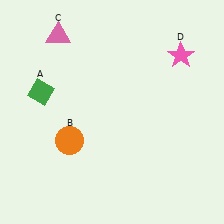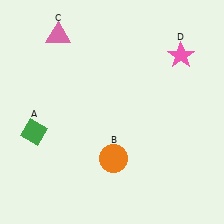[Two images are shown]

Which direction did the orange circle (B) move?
The orange circle (B) moved right.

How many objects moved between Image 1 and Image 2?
2 objects moved between the two images.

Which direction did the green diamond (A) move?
The green diamond (A) moved down.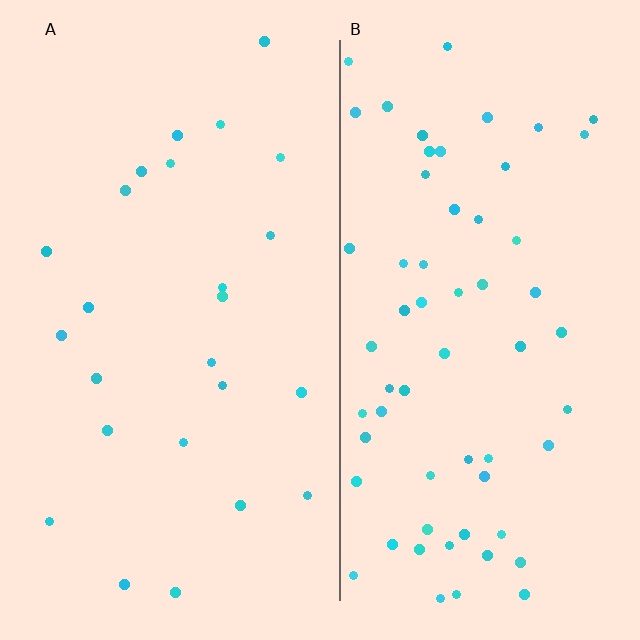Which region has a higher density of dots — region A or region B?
B (the right).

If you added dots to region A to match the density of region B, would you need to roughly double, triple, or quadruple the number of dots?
Approximately triple.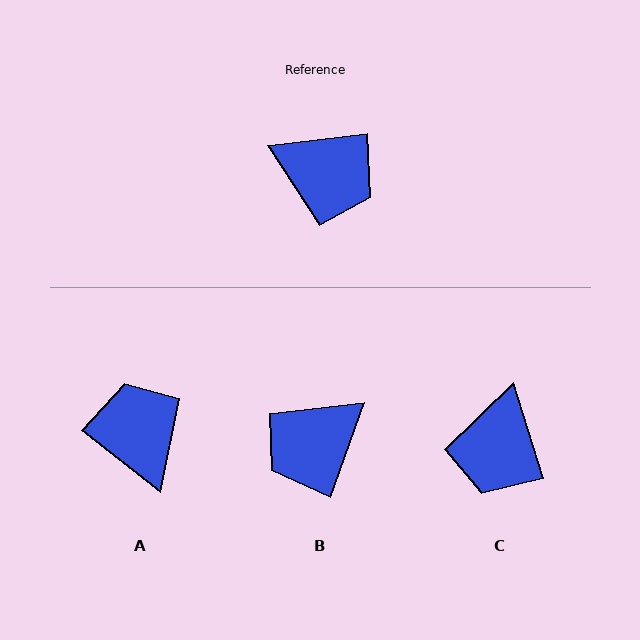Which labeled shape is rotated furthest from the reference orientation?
A, about 136 degrees away.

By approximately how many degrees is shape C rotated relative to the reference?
Approximately 79 degrees clockwise.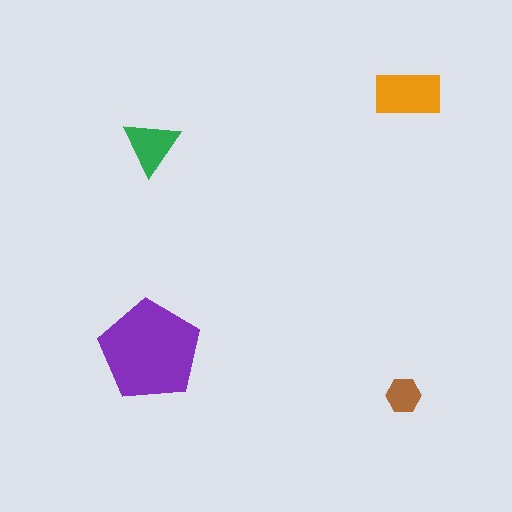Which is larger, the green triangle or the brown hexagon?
The green triangle.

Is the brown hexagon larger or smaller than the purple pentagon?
Smaller.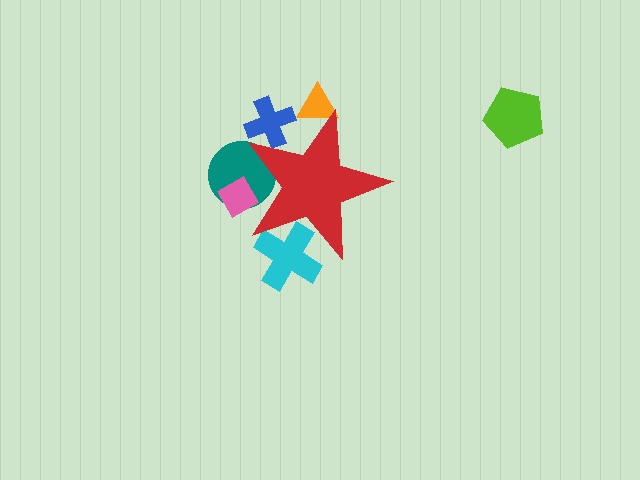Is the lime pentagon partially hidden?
No, the lime pentagon is fully visible.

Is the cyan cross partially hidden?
Yes, the cyan cross is partially hidden behind the red star.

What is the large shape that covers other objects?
A red star.